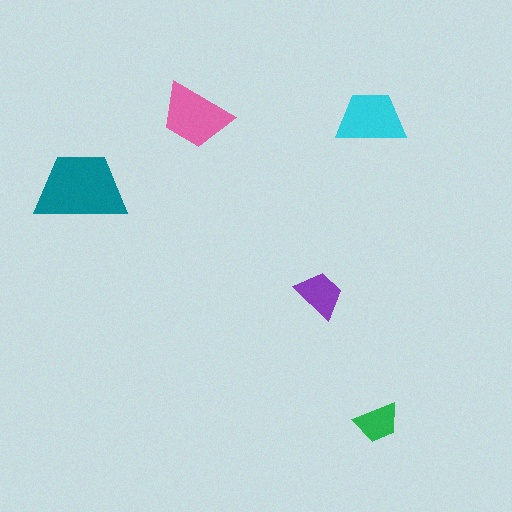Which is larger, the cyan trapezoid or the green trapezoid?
The cyan one.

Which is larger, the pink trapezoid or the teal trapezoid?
The teal one.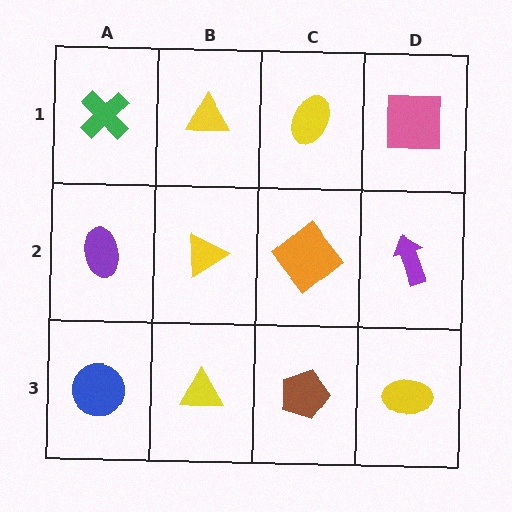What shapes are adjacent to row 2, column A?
A green cross (row 1, column A), a blue circle (row 3, column A), a yellow triangle (row 2, column B).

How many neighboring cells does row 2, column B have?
4.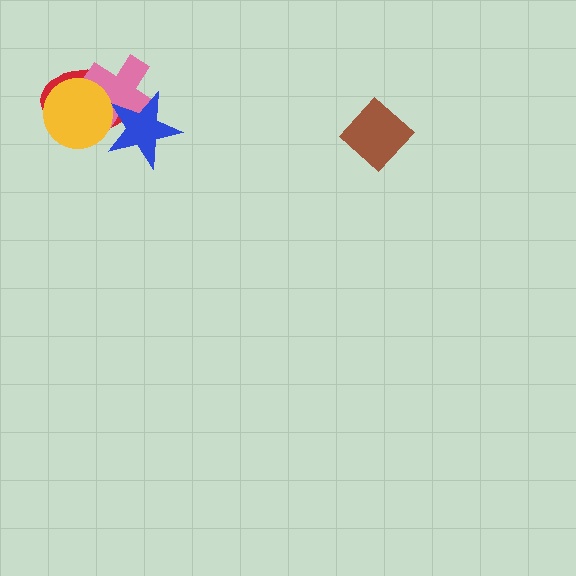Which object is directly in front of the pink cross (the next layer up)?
The yellow circle is directly in front of the pink cross.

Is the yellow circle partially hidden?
Yes, it is partially covered by another shape.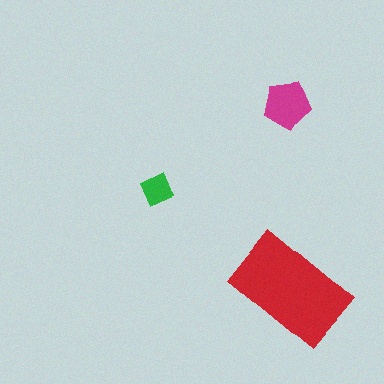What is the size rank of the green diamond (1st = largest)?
3rd.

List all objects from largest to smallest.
The red rectangle, the magenta pentagon, the green diamond.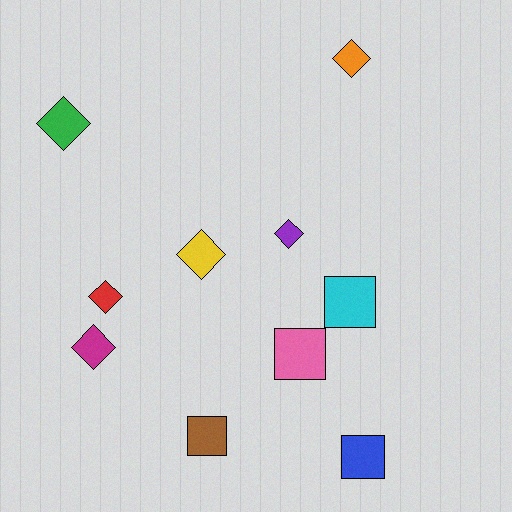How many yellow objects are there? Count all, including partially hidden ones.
There is 1 yellow object.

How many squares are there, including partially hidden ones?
There are 4 squares.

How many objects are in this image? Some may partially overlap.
There are 10 objects.